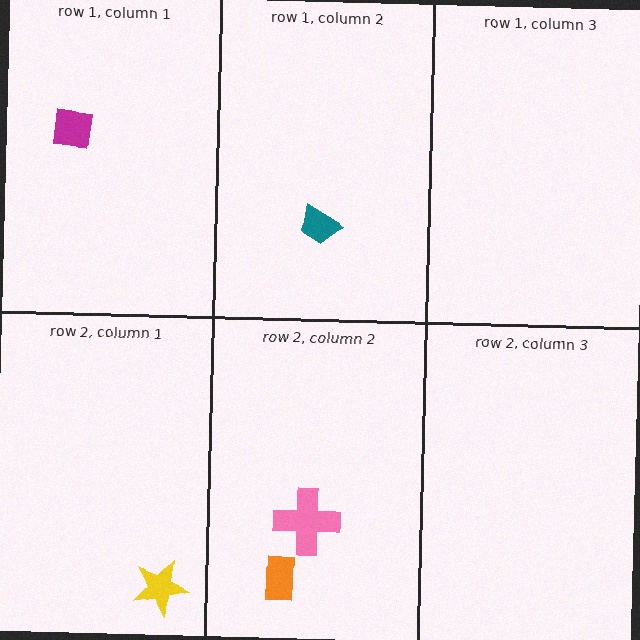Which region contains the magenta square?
The row 1, column 1 region.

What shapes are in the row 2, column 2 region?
The orange rectangle, the pink cross.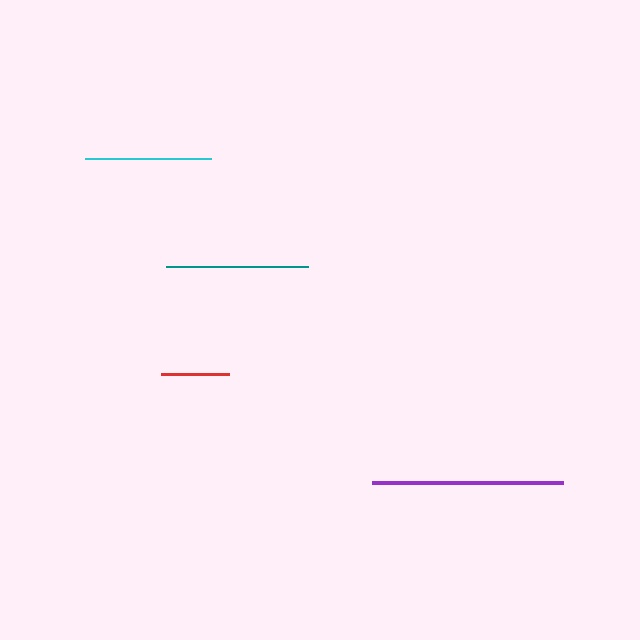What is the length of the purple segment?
The purple segment is approximately 191 pixels long.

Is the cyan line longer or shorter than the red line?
The cyan line is longer than the red line.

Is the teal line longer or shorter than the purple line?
The purple line is longer than the teal line.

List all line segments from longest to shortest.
From longest to shortest: purple, teal, cyan, red.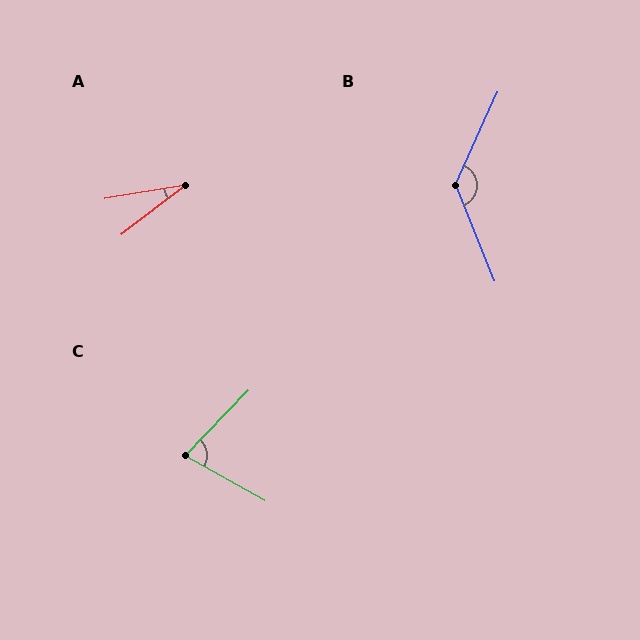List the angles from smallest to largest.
A (28°), C (75°), B (134°).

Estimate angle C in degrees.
Approximately 75 degrees.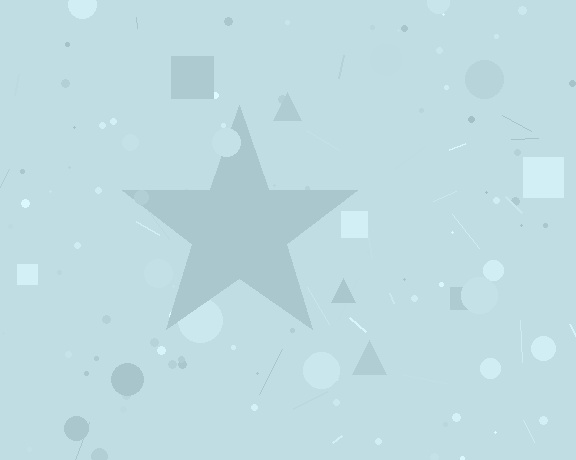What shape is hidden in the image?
A star is hidden in the image.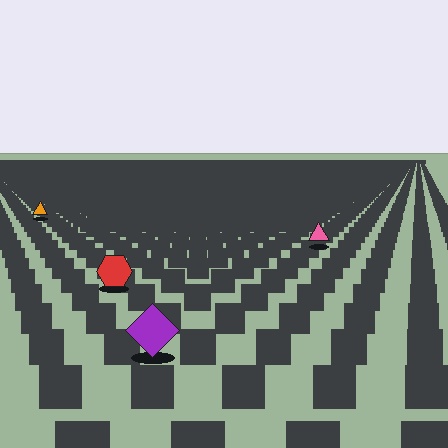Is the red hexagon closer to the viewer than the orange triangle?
Yes. The red hexagon is closer — you can tell from the texture gradient: the ground texture is coarser near it.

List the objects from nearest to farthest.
From nearest to farthest: the purple diamond, the red hexagon, the pink triangle, the orange triangle.